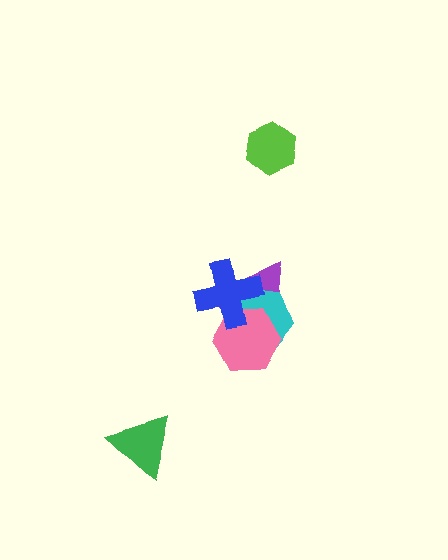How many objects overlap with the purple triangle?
3 objects overlap with the purple triangle.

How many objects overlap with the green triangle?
0 objects overlap with the green triangle.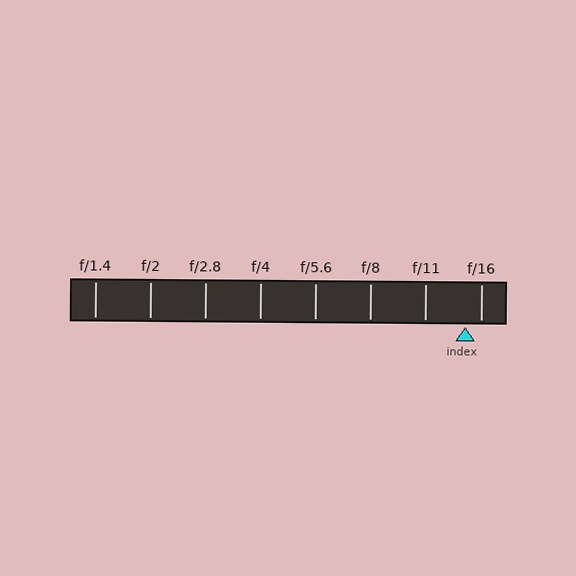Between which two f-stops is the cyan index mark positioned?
The index mark is between f/11 and f/16.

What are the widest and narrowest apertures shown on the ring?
The widest aperture shown is f/1.4 and the narrowest is f/16.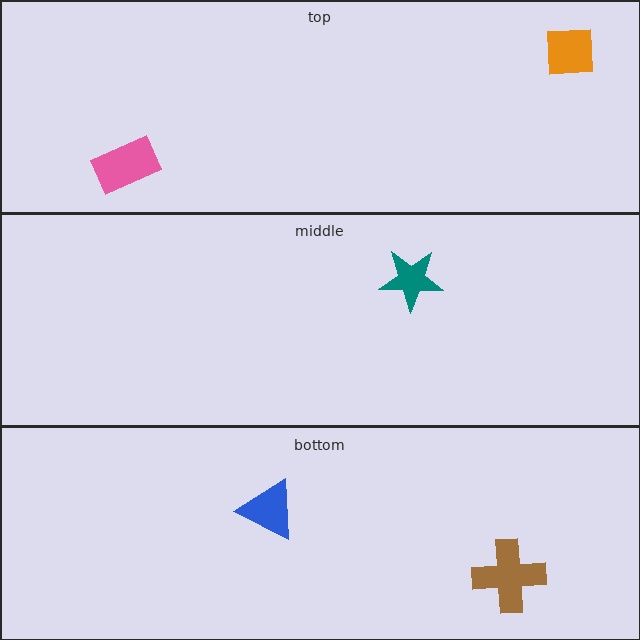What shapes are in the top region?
The orange square, the pink rectangle.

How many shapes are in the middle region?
1.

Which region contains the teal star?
The middle region.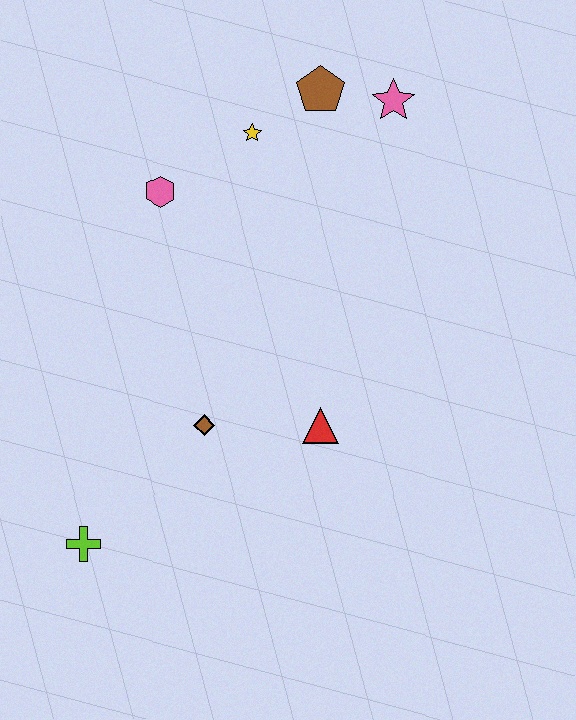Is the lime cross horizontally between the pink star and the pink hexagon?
No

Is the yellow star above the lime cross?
Yes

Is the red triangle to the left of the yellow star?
No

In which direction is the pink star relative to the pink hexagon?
The pink star is to the right of the pink hexagon.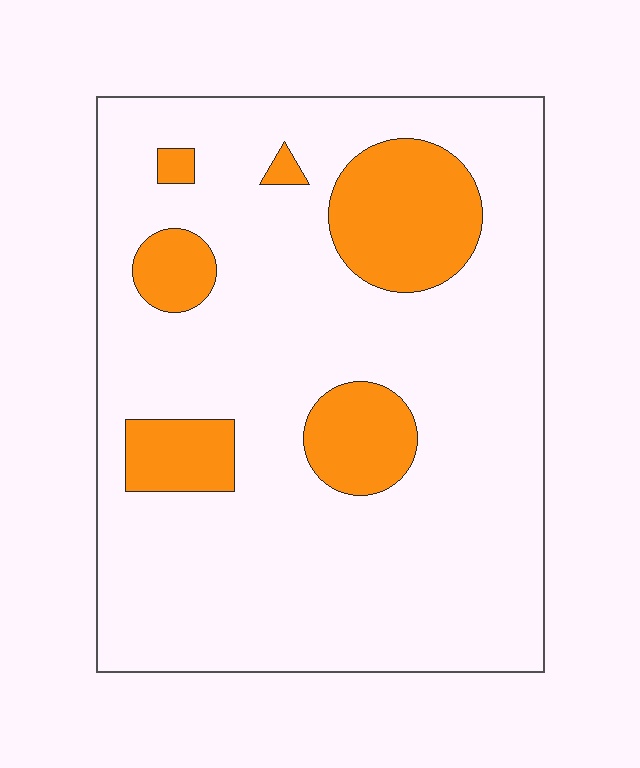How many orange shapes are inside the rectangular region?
6.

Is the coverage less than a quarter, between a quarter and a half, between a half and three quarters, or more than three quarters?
Less than a quarter.